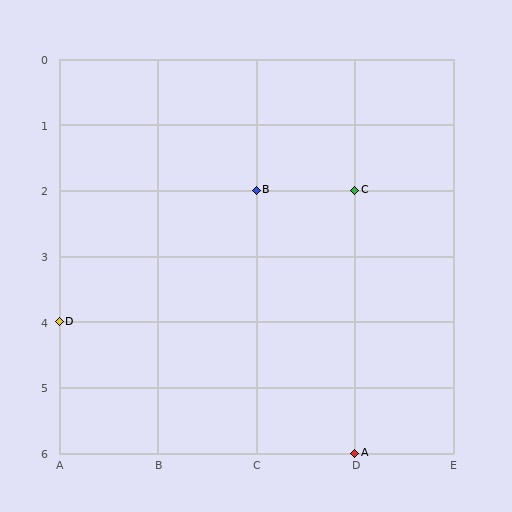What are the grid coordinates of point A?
Point A is at grid coordinates (D, 6).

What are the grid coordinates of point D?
Point D is at grid coordinates (A, 4).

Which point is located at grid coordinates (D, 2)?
Point C is at (D, 2).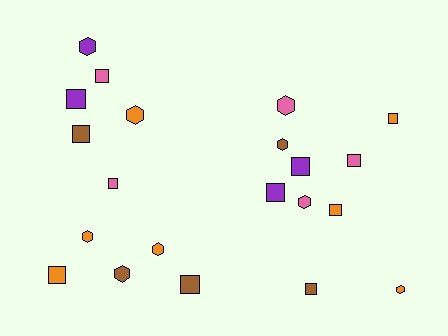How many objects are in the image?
There are 21 objects.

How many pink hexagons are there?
There are 2 pink hexagons.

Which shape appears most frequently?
Square, with 12 objects.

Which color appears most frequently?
Orange, with 7 objects.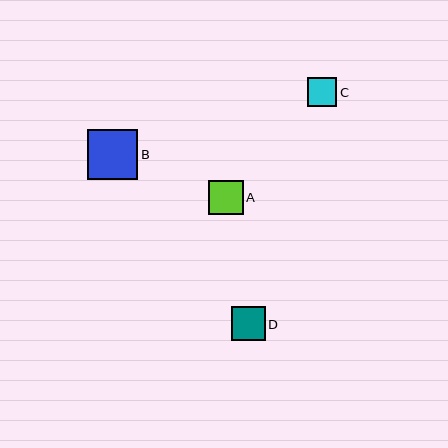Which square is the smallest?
Square C is the smallest with a size of approximately 29 pixels.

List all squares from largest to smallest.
From largest to smallest: B, A, D, C.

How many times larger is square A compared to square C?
Square A is approximately 1.2 times the size of square C.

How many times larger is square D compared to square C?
Square D is approximately 1.2 times the size of square C.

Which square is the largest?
Square B is the largest with a size of approximately 50 pixels.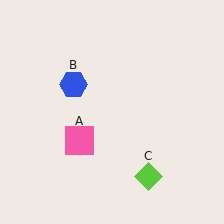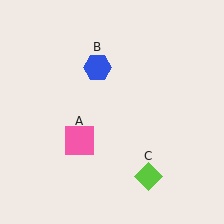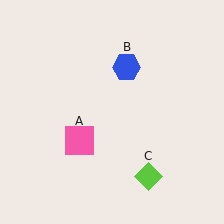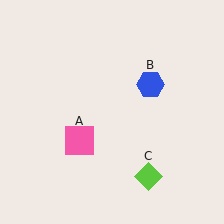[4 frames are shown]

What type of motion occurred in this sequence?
The blue hexagon (object B) rotated clockwise around the center of the scene.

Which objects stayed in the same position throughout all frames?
Pink square (object A) and lime diamond (object C) remained stationary.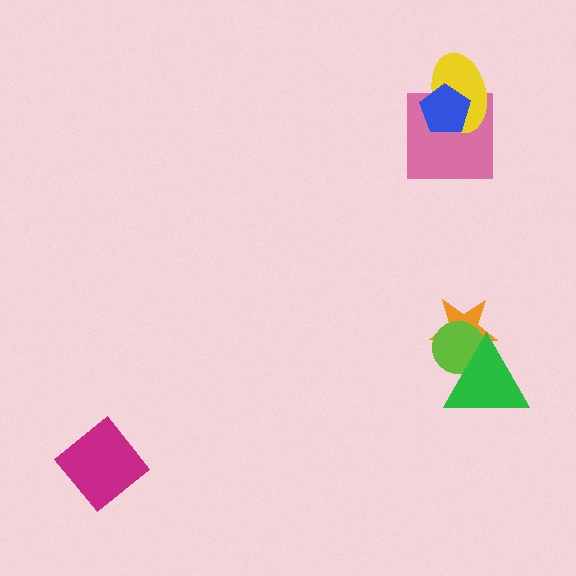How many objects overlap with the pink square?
2 objects overlap with the pink square.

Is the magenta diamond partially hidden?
No, no other shape covers it.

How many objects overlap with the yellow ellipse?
2 objects overlap with the yellow ellipse.